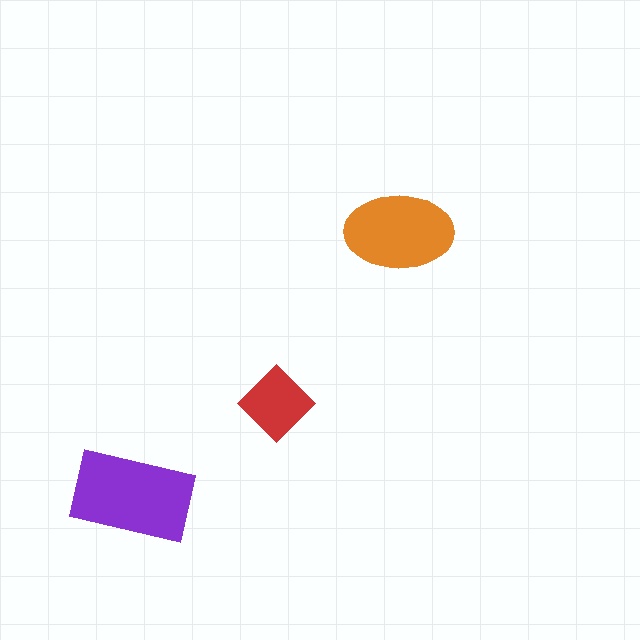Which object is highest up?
The orange ellipse is topmost.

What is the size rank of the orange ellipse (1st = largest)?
2nd.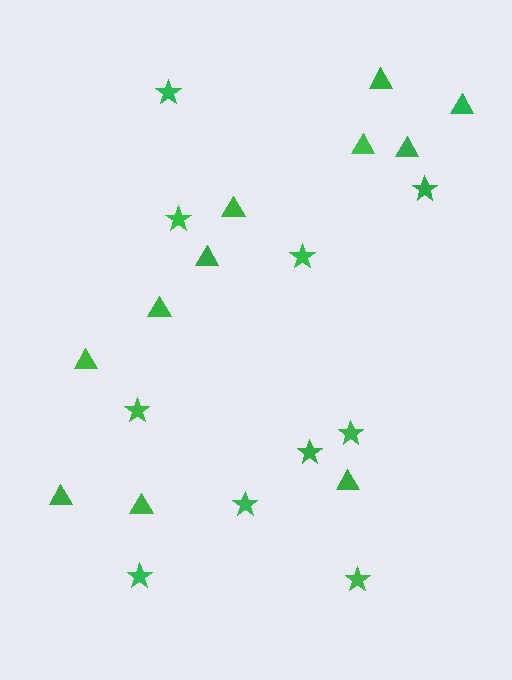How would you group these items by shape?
There are 2 groups: one group of triangles (11) and one group of stars (10).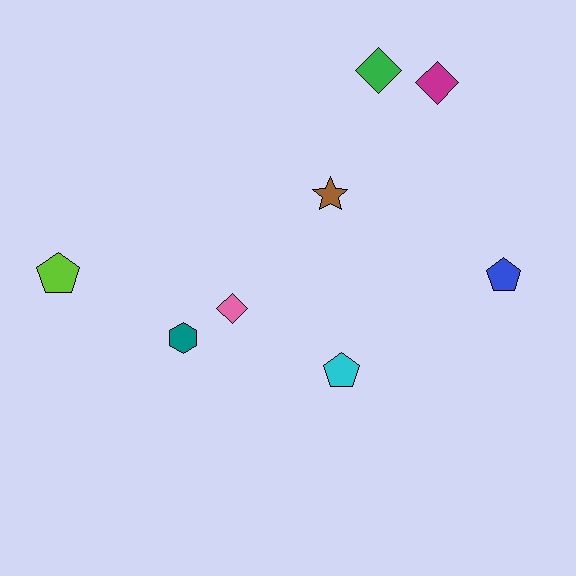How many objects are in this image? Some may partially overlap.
There are 8 objects.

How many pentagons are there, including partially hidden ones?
There are 3 pentagons.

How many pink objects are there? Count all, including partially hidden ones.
There is 1 pink object.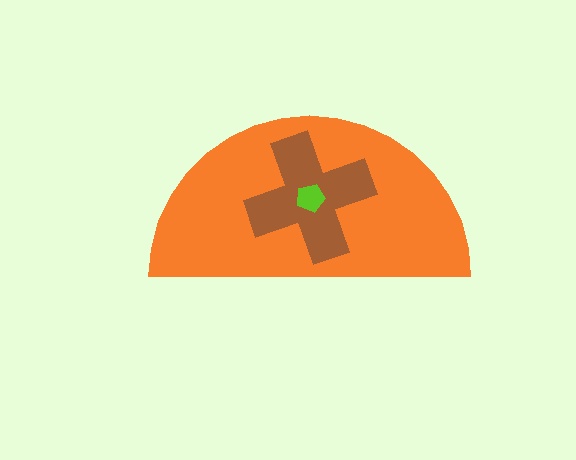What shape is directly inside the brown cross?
The lime pentagon.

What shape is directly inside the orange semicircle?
The brown cross.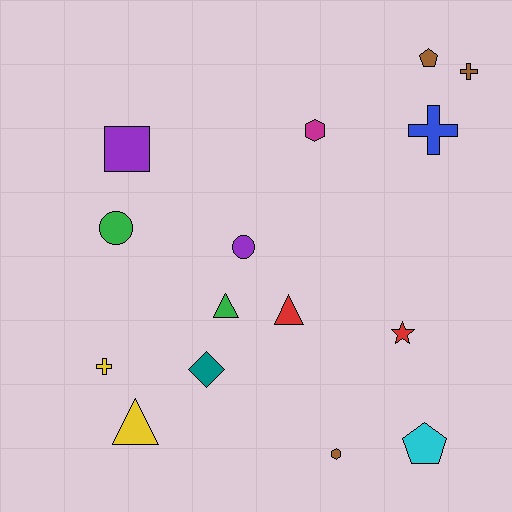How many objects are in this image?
There are 15 objects.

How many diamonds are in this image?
There is 1 diamond.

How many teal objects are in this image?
There is 1 teal object.